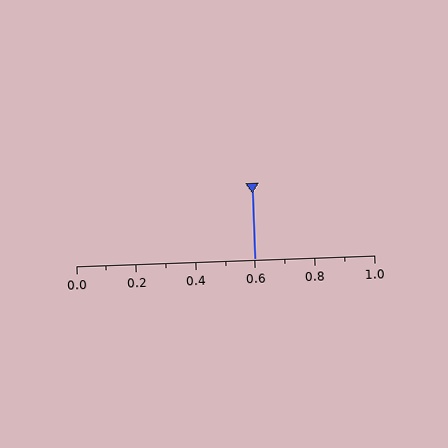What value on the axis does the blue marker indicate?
The marker indicates approximately 0.6.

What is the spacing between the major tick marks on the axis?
The major ticks are spaced 0.2 apart.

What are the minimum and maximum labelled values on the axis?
The axis runs from 0.0 to 1.0.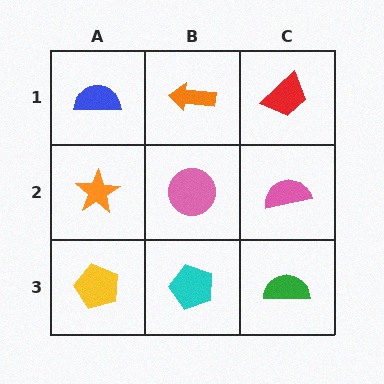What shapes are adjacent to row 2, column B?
An orange arrow (row 1, column B), a cyan pentagon (row 3, column B), an orange star (row 2, column A), a pink semicircle (row 2, column C).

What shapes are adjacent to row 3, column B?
A pink circle (row 2, column B), a yellow pentagon (row 3, column A), a green semicircle (row 3, column C).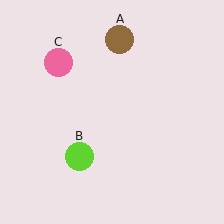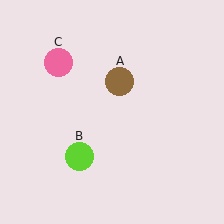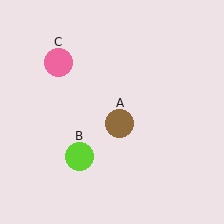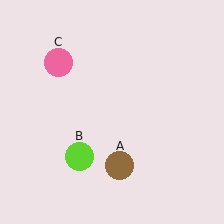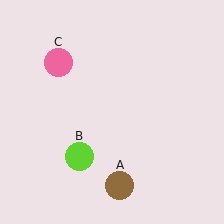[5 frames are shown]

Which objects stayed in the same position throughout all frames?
Lime circle (object B) and pink circle (object C) remained stationary.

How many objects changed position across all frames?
1 object changed position: brown circle (object A).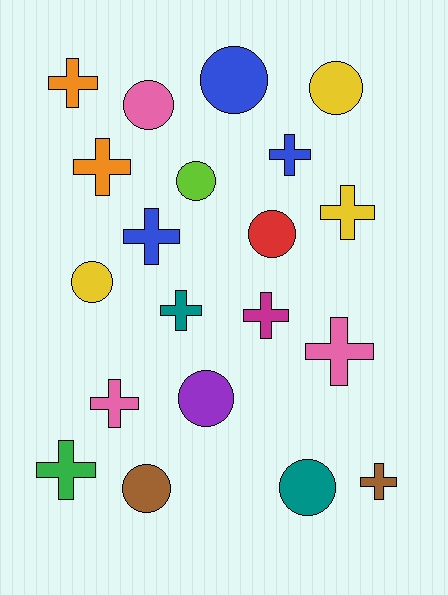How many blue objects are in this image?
There are 3 blue objects.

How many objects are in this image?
There are 20 objects.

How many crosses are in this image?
There are 11 crosses.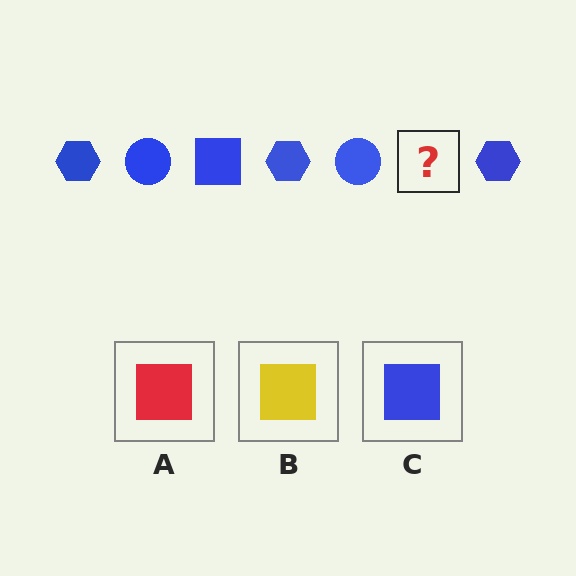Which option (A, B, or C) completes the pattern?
C.